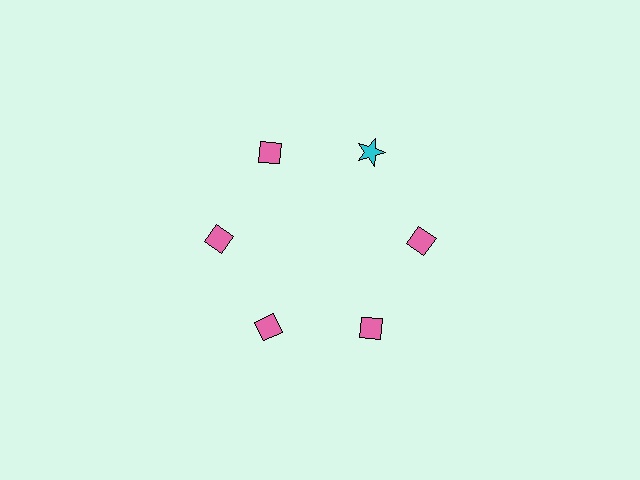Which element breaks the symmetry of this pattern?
The cyan star at roughly the 1 o'clock position breaks the symmetry. All other shapes are pink diamonds.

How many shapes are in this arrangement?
There are 6 shapes arranged in a ring pattern.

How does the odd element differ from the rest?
It differs in both color (cyan instead of pink) and shape (star instead of diamond).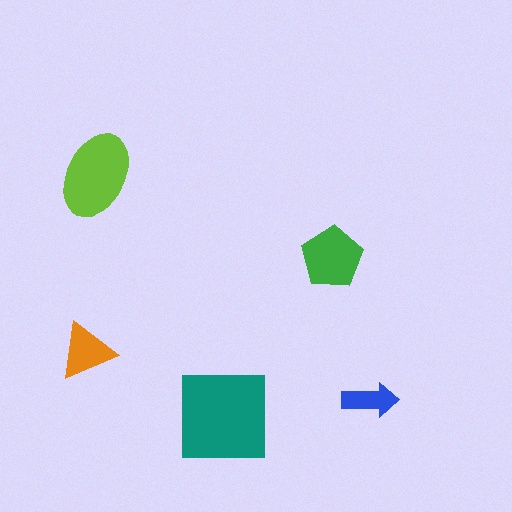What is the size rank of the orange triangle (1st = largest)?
4th.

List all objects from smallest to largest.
The blue arrow, the orange triangle, the green pentagon, the lime ellipse, the teal square.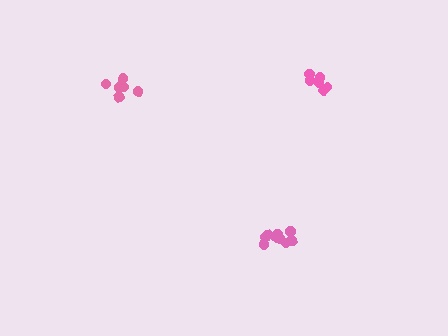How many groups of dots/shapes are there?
There are 3 groups.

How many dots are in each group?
Group 1: 9 dots, Group 2: 6 dots, Group 3: 6 dots (21 total).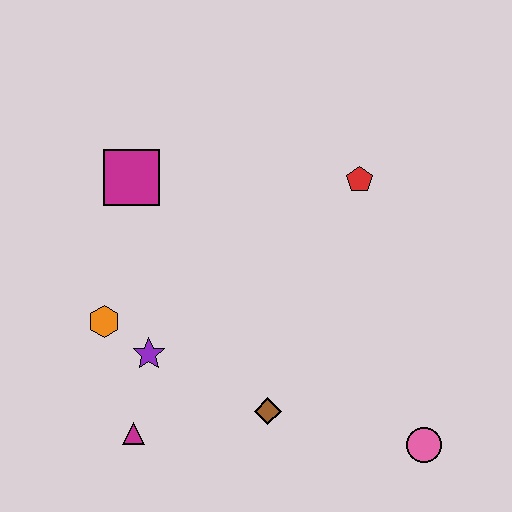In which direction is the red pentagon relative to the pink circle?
The red pentagon is above the pink circle.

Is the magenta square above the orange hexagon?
Yes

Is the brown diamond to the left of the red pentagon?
Yes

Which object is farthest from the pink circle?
The magenta square is farthest from the pink circle.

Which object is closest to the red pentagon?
The magenta square is closest to the red pentagon.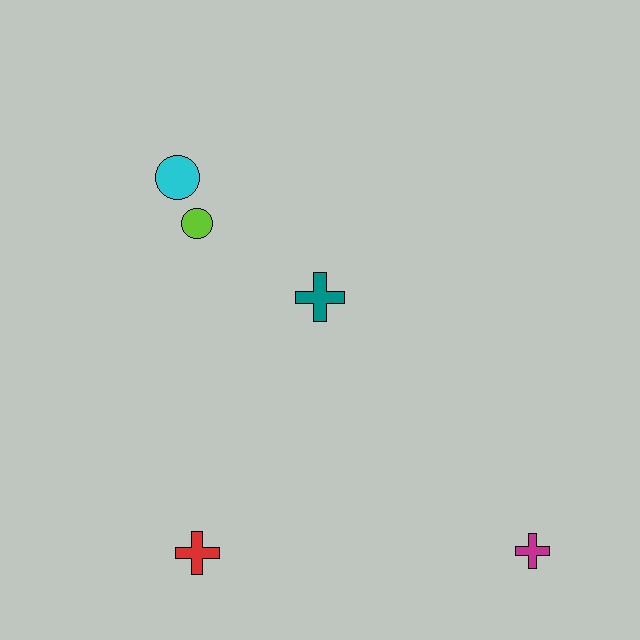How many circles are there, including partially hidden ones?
There are 2 circles.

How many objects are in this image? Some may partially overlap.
There are 5 objects.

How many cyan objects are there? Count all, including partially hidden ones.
There is 1 cyan object.